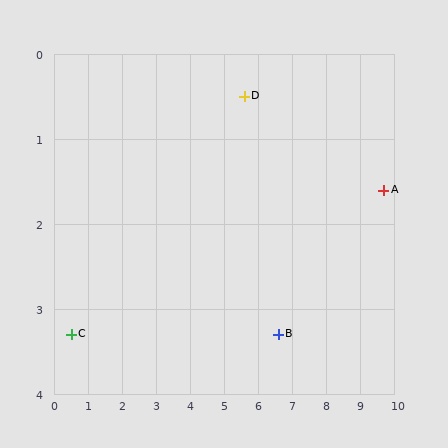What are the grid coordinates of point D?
Point D is at approximately (5.6, 0.5).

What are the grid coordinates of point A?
Point A is at approximately (9.7, 1.6).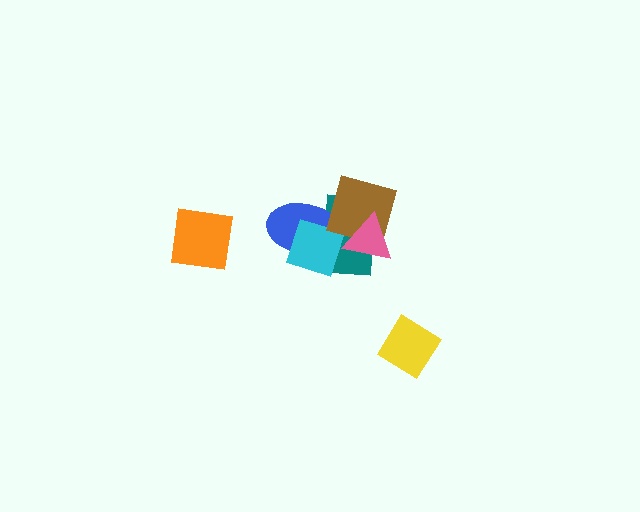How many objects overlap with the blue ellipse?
3 objects overlap with the blue ellipse.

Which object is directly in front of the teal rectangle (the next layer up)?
The blue ellipse is directly in front of the teal rectangle.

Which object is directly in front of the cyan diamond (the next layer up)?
The brown square is directly in front of the cyan diamond.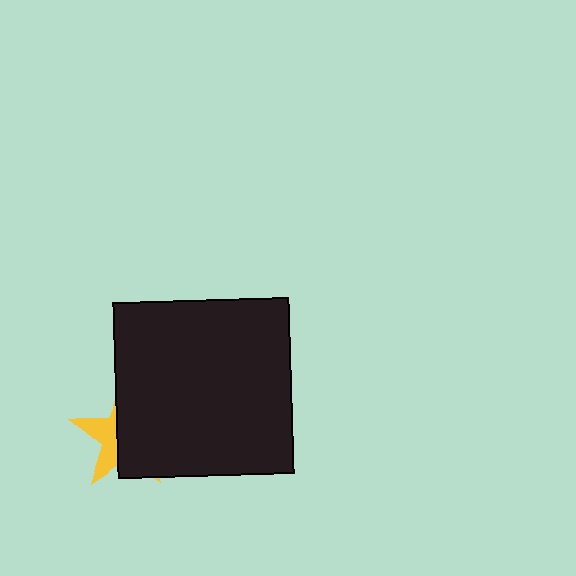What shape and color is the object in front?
The object in front is a black square.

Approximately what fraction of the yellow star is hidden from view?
Roughly 64% of the yellow star is hidden behind the black square.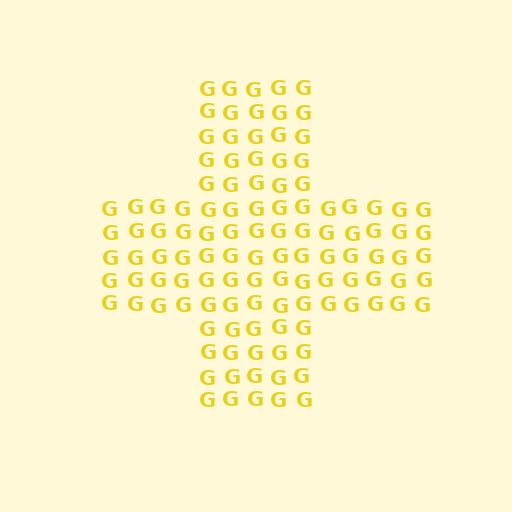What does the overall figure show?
The overall figure shows a cross.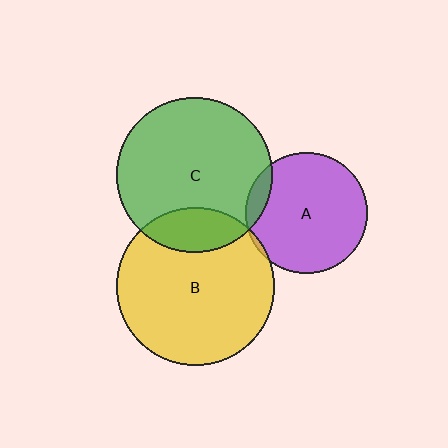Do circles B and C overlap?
Yes.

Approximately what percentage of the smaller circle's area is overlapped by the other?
Approximately 20%.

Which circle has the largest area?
Circle B (yellow).